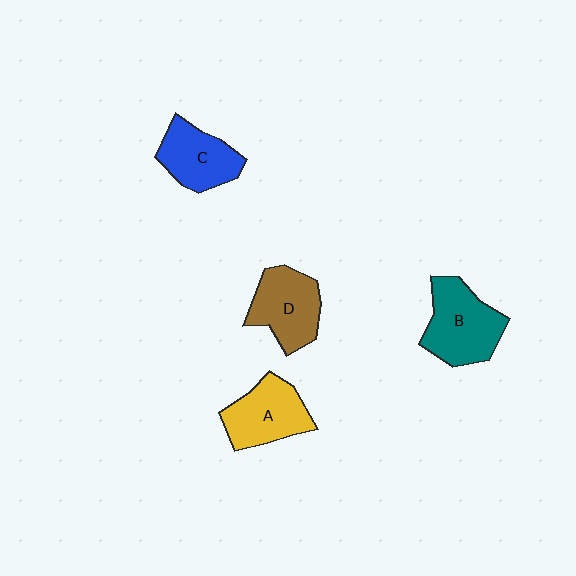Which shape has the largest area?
Shape B (teal).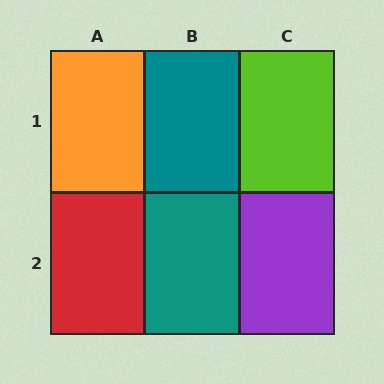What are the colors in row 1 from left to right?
Orange, teal, lime.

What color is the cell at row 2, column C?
Purple.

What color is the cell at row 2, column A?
Red.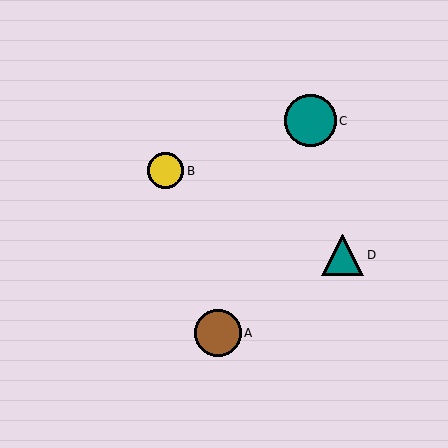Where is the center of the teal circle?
The center of the teal circle is at (310, 121).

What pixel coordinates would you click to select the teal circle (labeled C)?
Click at (310, 121) to select the teal circle C.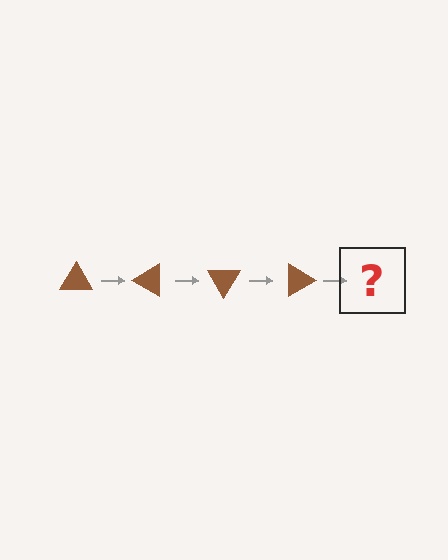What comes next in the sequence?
The next element should be a brown triangle rotated 120 degrees.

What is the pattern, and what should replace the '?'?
The pattern is that the triangle rotates 30 degrees each step. The '?' should be a brown triangle rotated 120 degrees.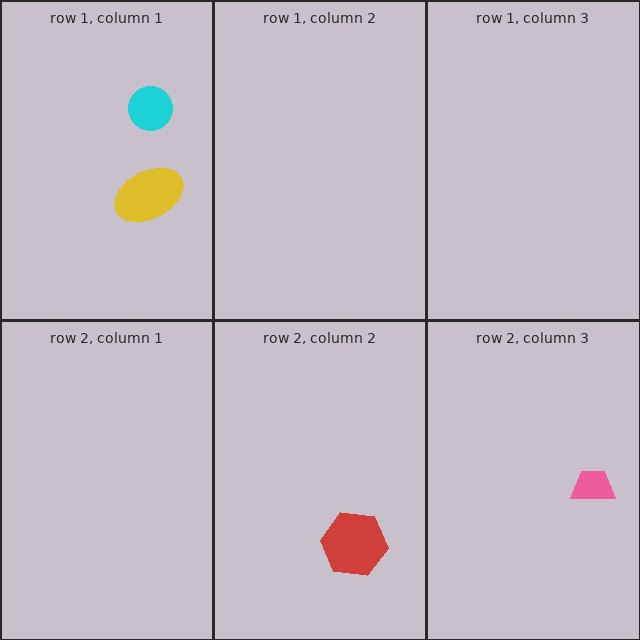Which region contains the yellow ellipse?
The row 1, column 1 region.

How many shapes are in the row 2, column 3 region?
1.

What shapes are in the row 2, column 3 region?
The pink trapezoid.